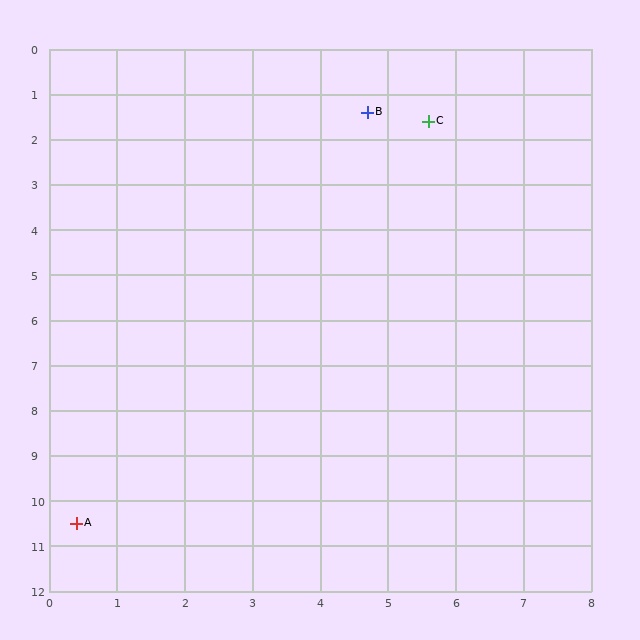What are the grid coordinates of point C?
Point C is at approximately (5.6, 1.6).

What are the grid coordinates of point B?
Point B is at approximately (4.7, 1.4).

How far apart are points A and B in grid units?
Points A and B are about 10.1 grid units apart.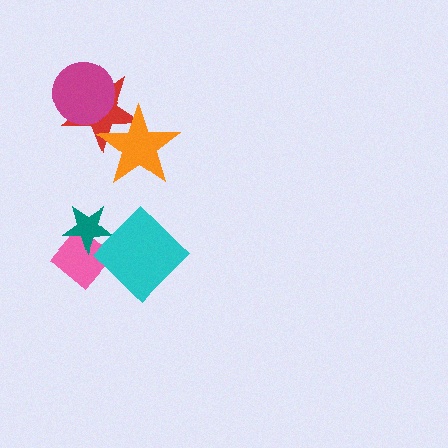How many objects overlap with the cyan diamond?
2 objects overlap with the cyan diamond.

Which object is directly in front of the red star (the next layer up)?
The orange star is directly in front of the red star.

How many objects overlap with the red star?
2 objects overlap with the red star.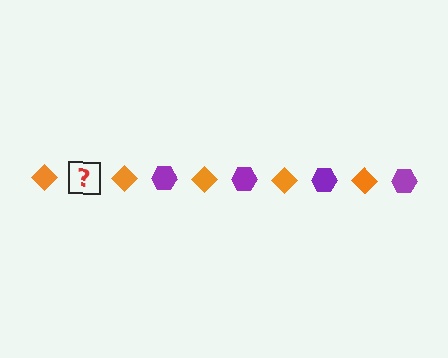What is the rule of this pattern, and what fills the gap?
The rule is that the pattern alternates between orange diamond and purple hexagon. The gap should be filled with a purple hexagon.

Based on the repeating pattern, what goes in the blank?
The blank should be a purple hexagon.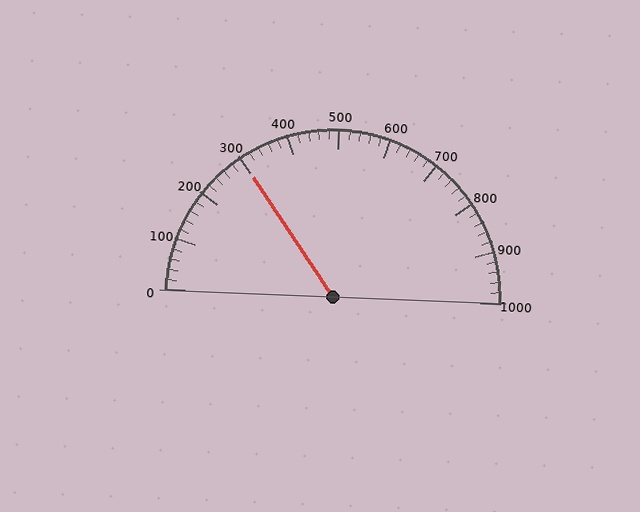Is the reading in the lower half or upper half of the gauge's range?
The reading is in the lower half of the range (0 to 1000).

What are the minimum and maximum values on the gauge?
The gauge ranges from 0 to 1000.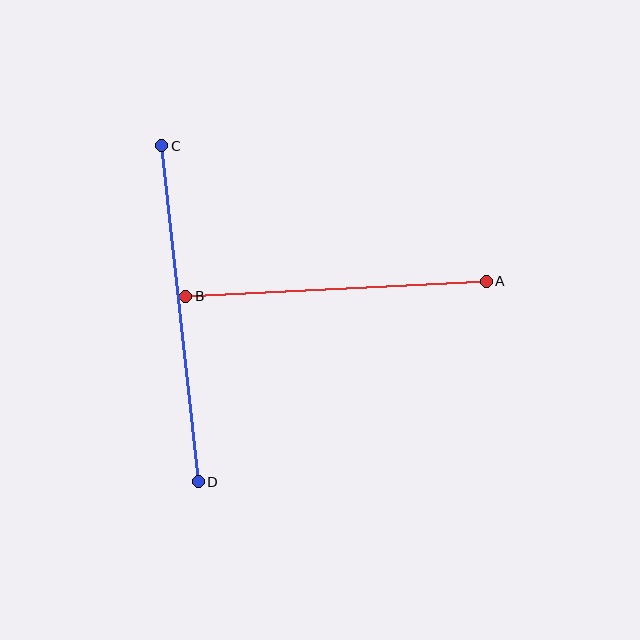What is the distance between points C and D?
The distance is approximately 338 pixels.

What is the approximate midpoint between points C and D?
The midpoint is at approximately (180, 314) pixels.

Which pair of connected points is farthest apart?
Points C and D are farthest apart.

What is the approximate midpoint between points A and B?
The midpoint is at approximately (336, 289) pixels.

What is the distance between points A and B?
The distance is approximately 301 pixels.